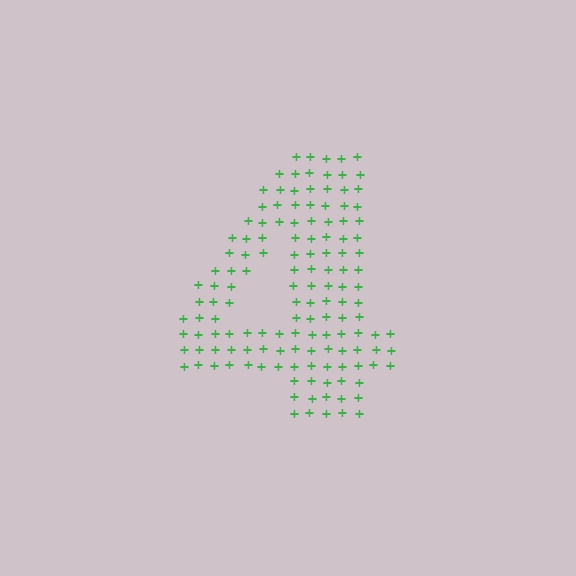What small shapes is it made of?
It is made of small plus signs.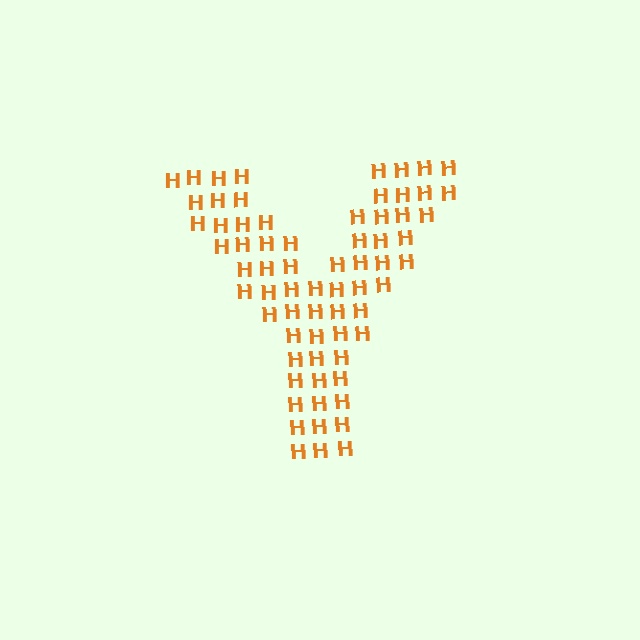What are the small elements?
The small elements are letter H's.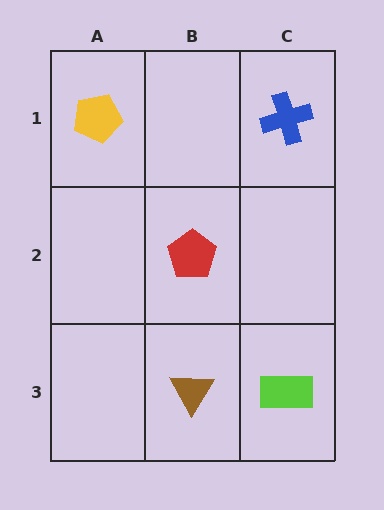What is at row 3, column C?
A lime rectangle.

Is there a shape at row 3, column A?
No, that cell is empty.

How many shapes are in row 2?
1 shape.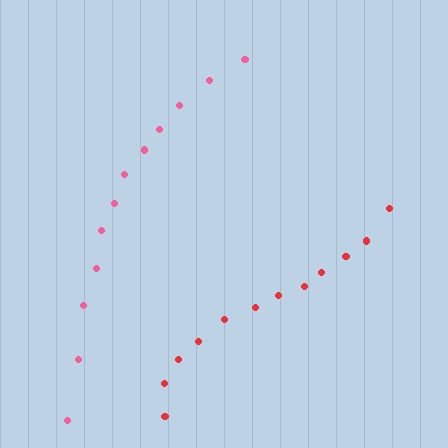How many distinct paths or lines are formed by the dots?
There are 2 distinct paths.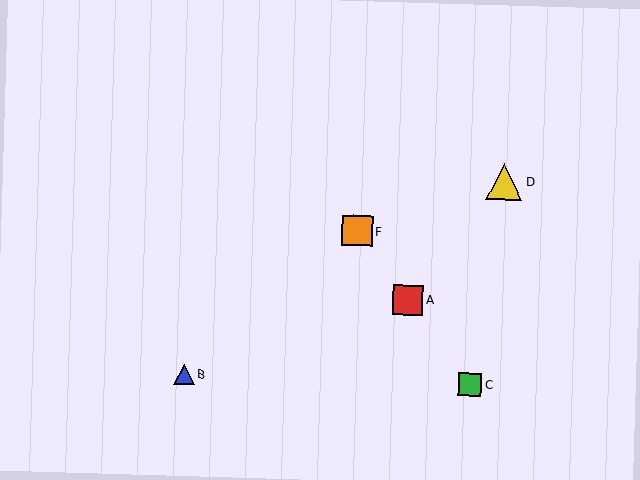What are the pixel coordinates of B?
Object B is at (184, 374).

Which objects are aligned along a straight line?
Objects A, C, E, F are aligned along a straight line.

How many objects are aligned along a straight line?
4 objects (A, C, E, F) are aligned along a straight line.